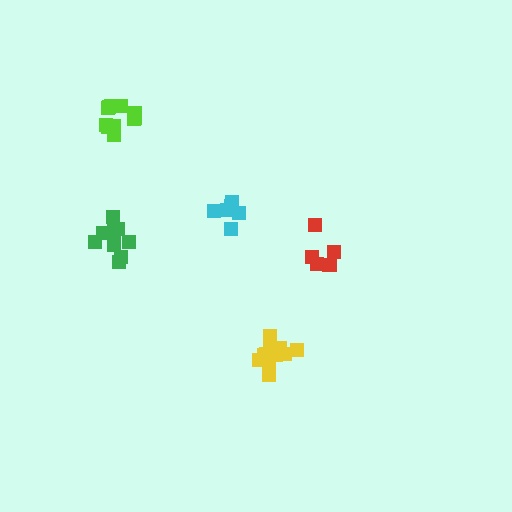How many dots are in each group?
Group 1: 6 dots, Group 2: 6 dots, Group 3: 9 dots, Group 4: 11 dots, Group 5: 11 dots (43 total).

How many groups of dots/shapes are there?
There are 5 groups.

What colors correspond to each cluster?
The clusters are colored: cyan, red, green, yellow, lime.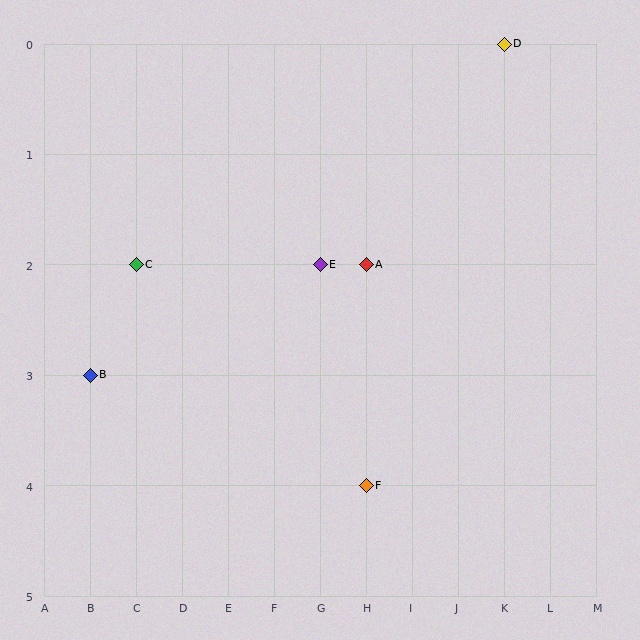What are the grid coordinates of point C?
Point C is at grid coordinates (C, 2).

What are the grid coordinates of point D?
Point D is at grid coordinates (K, 0).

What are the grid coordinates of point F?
Point F is at grid coordinates (H, 4).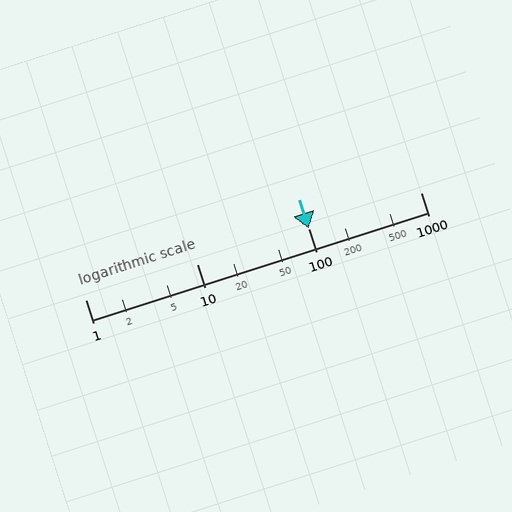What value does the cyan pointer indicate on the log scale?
The pointer indicates approximately 100.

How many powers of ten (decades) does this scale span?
The scale spans 3 decades, from 1 to 1000.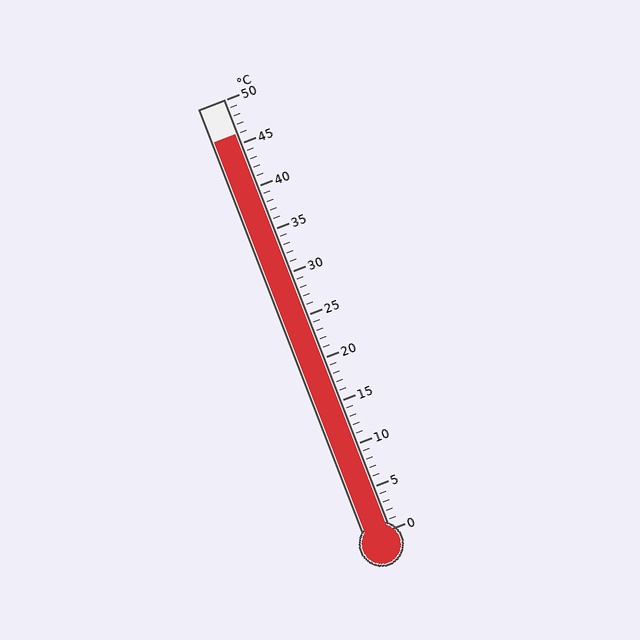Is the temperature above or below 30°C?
The temperature is above 30°C.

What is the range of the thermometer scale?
The thermometer scale ranges from 0°C to 50°C.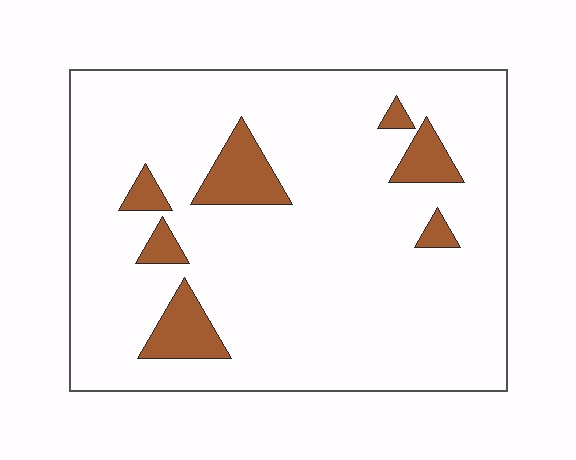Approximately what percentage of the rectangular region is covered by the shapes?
Approximately 10%.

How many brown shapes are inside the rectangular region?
7.